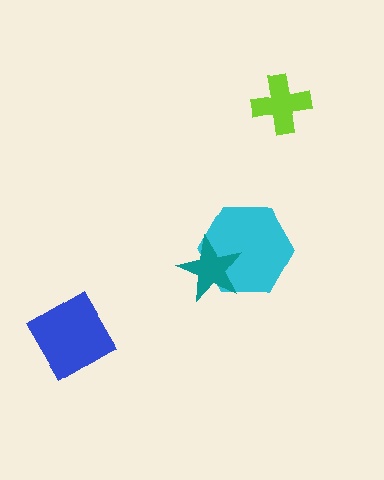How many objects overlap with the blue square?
0 objects overlap with the blue square.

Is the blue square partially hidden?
No, no other shape covers it.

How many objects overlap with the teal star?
1 object overlaps with the teal star.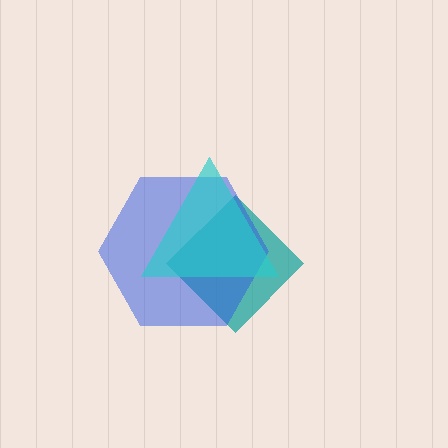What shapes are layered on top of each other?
The layered shapes are: a teal diamond, a blue hexagon, a cyan triangle.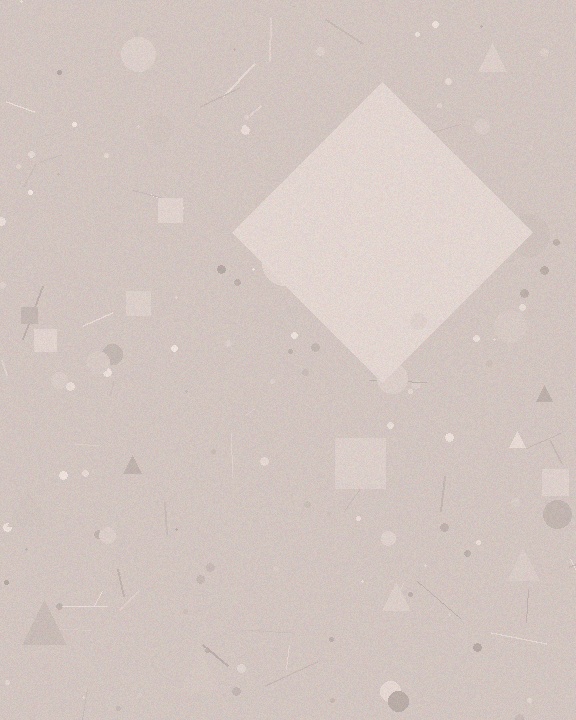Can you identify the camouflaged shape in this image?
The camouflaged shape is a diamond.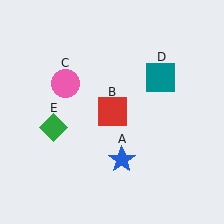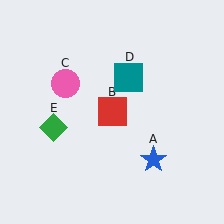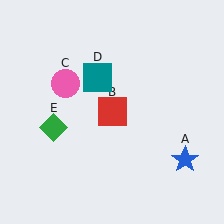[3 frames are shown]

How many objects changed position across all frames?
2 objects changed position: blue star (object A), teal square (object D).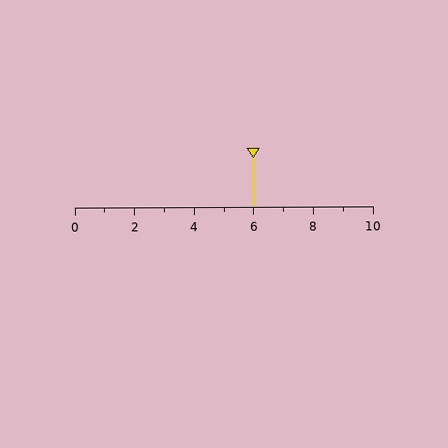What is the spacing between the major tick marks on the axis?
The major ticks are spaced 2 apart.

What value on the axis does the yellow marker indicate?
The marker indicates approximately 6.